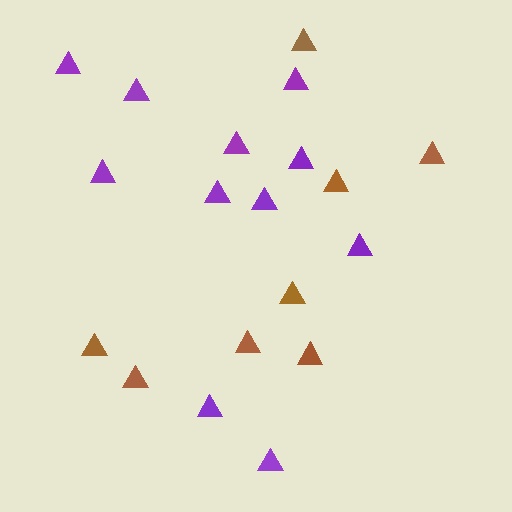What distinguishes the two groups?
There are 2 groups: one group of purple triangles (11) and one group of brown triangles (8).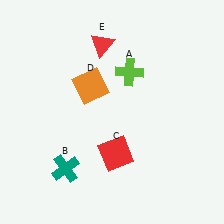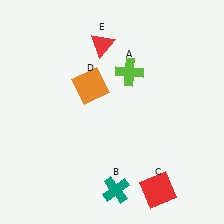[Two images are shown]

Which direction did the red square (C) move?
The red square (C) moved right.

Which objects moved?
The objects that moved are: the teal cross (B), the red square (C).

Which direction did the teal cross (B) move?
The teal cross (B) moved right.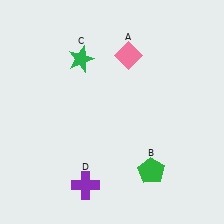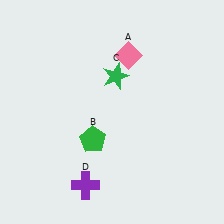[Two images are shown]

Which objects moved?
The objects that moved are: the green pentagon (B), the green star (C).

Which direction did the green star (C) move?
The green star (C) moved right.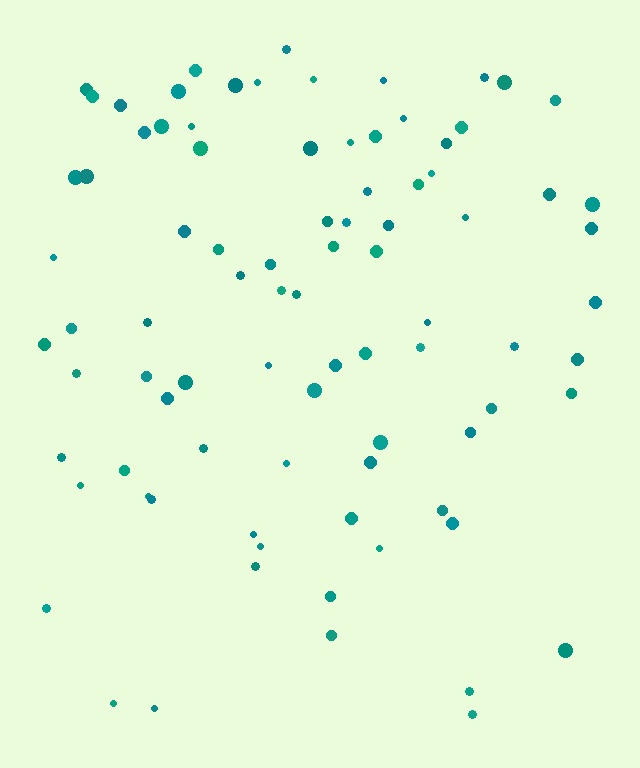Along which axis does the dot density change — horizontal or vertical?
Vertical.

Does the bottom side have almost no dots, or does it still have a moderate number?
Still a moderate number, just noticeably fewer than the top.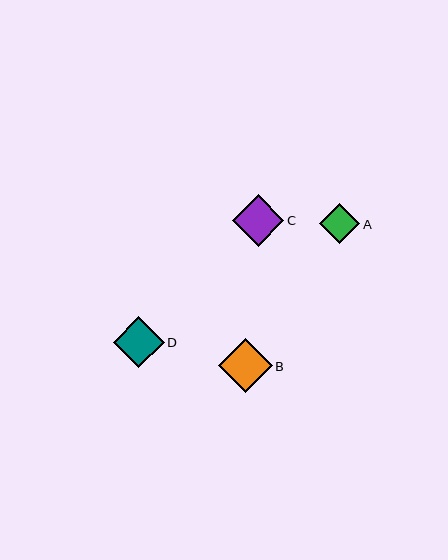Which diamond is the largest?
Diamond B is the largest with a size of approximately 54 pixels.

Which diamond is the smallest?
Diamond A is the smallest with a size of approximately 40 pixels.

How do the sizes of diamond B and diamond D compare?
Diamond B and diamond D are approximately the same size.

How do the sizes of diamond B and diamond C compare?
Diamond B and diamond C are approximately the same size.